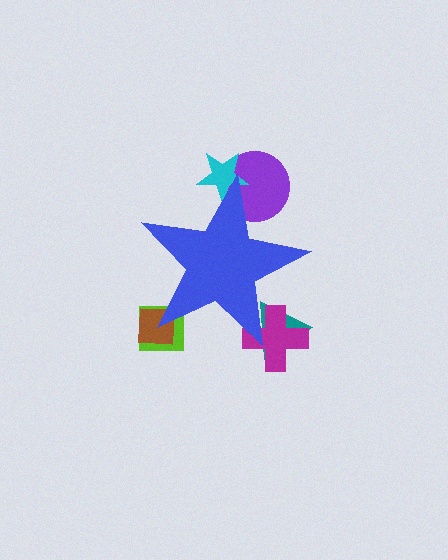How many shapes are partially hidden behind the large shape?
6 shapes are partially hidden.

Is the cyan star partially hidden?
Yes, the cyan star is partially hidden behind the blue star.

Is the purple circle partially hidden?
Yes, the purple circle is partially hidden behind the blue star.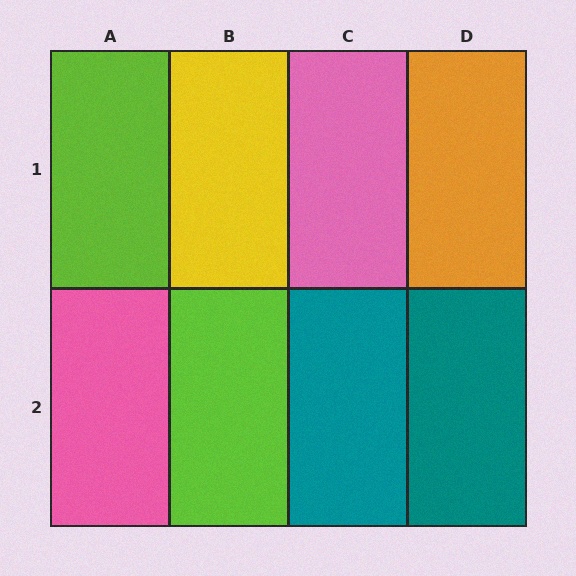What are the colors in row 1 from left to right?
Lime, yellow, pink, orange.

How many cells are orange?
1 cell is orange.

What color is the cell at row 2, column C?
Teal.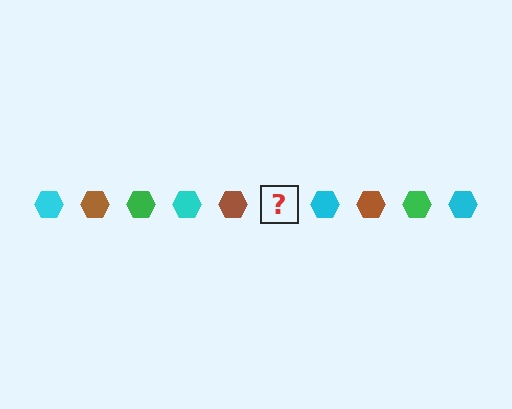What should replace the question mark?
The question mark should be replaced with a green hexagon.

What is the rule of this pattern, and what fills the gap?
The rule is that the pattern cycles through cyan, brown, green hexagons. The gap should be filled with a green hexagon.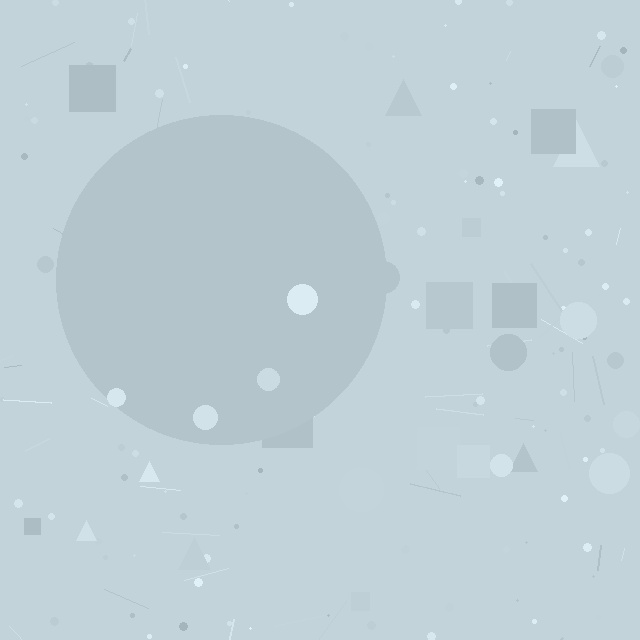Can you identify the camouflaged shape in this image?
The camouflaged shape is a circle.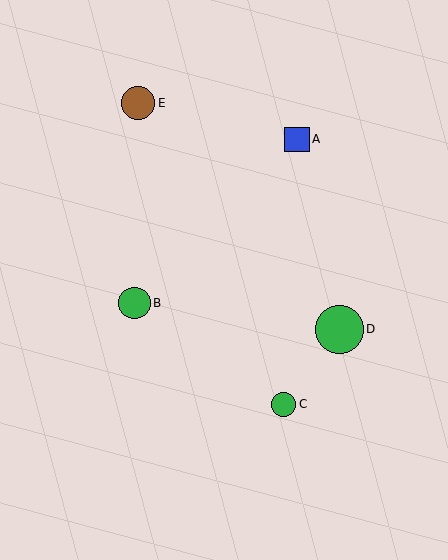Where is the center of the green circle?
The center of the green circle is at (339, 329).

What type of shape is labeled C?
Shape C is a green circle.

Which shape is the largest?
The green circle (labeled D) is the largest.